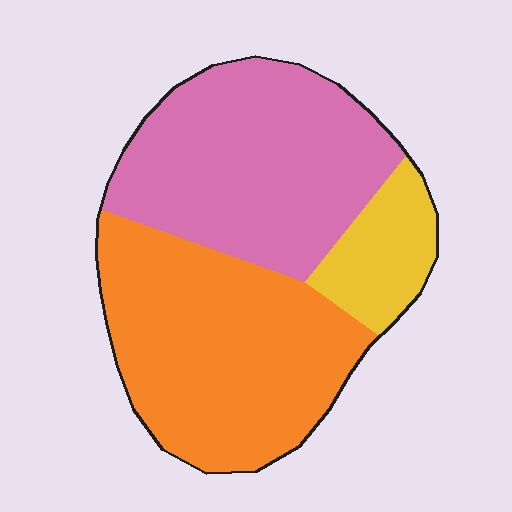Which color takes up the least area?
Yellow, at roughly 15%.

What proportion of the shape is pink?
Pink covers roughly 40% of the shape.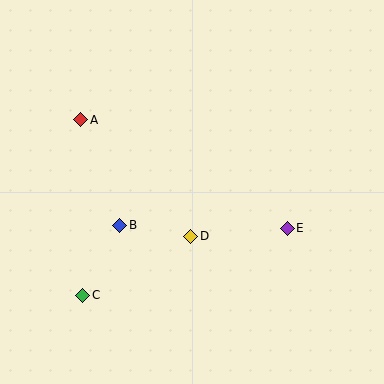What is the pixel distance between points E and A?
The distance between E and A is 233 pixels.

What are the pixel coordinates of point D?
Point D is at (191, 236).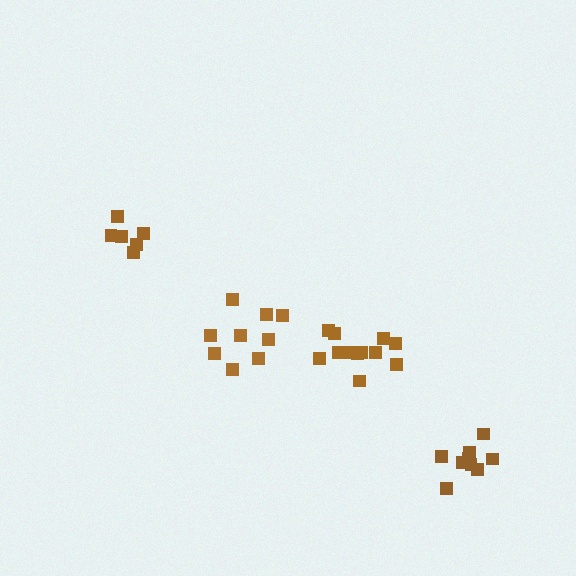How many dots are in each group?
Group 1: 9 dots, Group 2: 6 dots, Group 3: 9 dots, Group 4: 12 dots (36 total).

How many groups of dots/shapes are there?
There are 4 groups.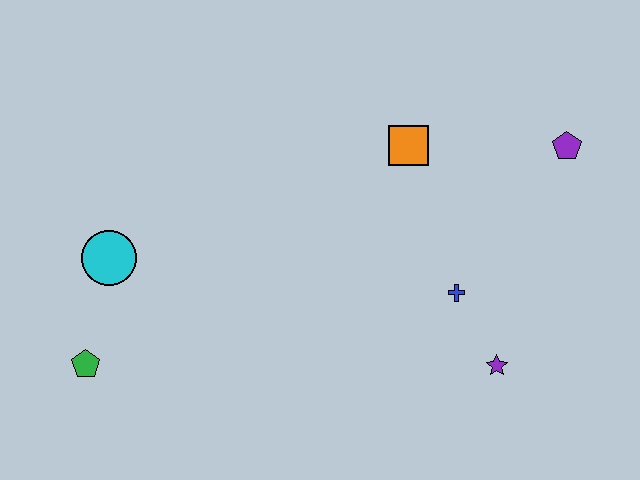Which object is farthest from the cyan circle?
The purple pentagon is farthest from the cyan circle.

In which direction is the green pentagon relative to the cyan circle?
The green pentagon is below the cyan circle.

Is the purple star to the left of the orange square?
No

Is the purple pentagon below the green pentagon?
No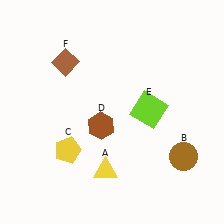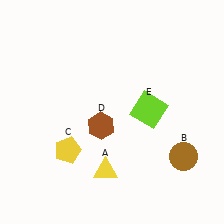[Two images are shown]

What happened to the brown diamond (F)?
The brown diamond (F) was removed in Image 2. It was in the top-left area of Image 1.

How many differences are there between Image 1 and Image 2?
There is 1 difference between the two images.